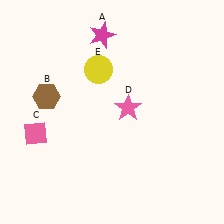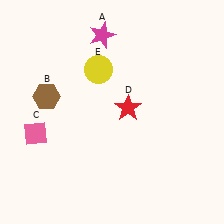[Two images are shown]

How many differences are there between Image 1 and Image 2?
There is 1 difference between the two images.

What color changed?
The star (D) changed from pink in Image 1 to red in Image 2.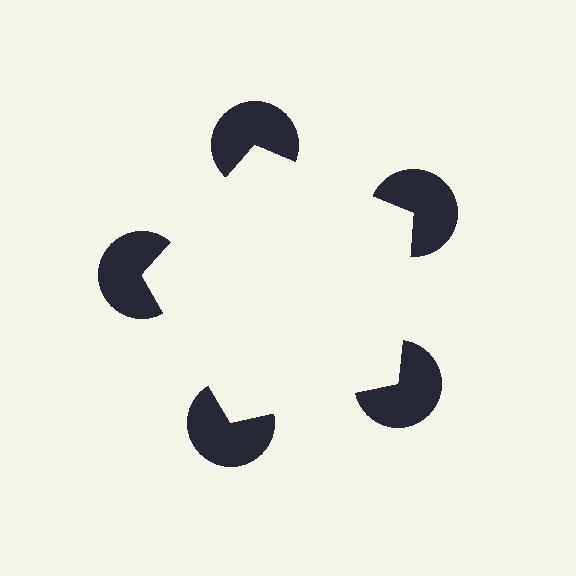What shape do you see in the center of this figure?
An illusory pentagon — its edges are inferred from the aligned wedge cuts in the pac-man discs, not physically drawn.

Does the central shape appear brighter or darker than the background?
It typically appears slightly brighter than the background, even though no actual brightness change is drawn.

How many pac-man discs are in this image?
There are 5 — one at each vertex of the illusory pentagon.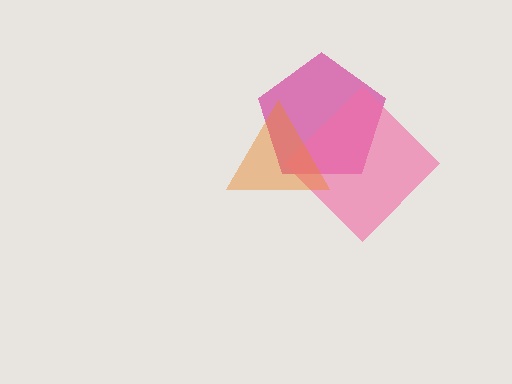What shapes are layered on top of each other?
The layered shapes are: a magenta pentagon, a pink diamond, an orange triangle.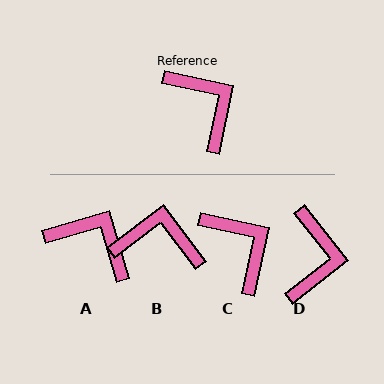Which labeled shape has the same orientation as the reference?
C.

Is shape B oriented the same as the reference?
No, it is off by about 49 degrees.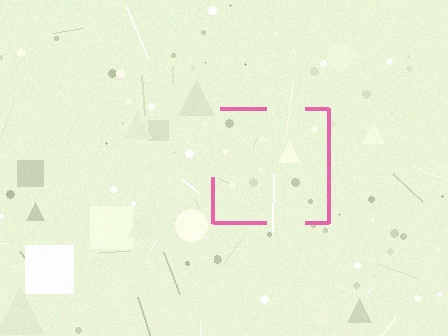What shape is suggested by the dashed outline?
The dashed outline suggests a square.